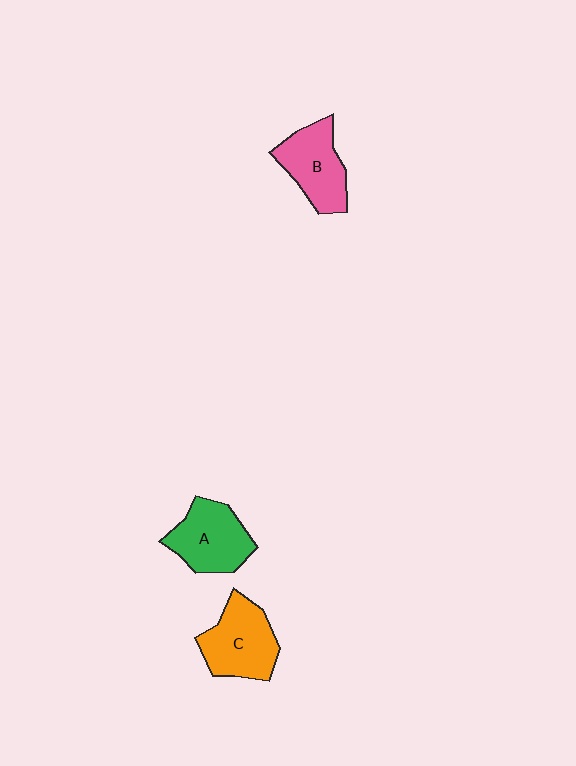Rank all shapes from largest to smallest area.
From largest to smallest: C (orange), A (green), B (pink).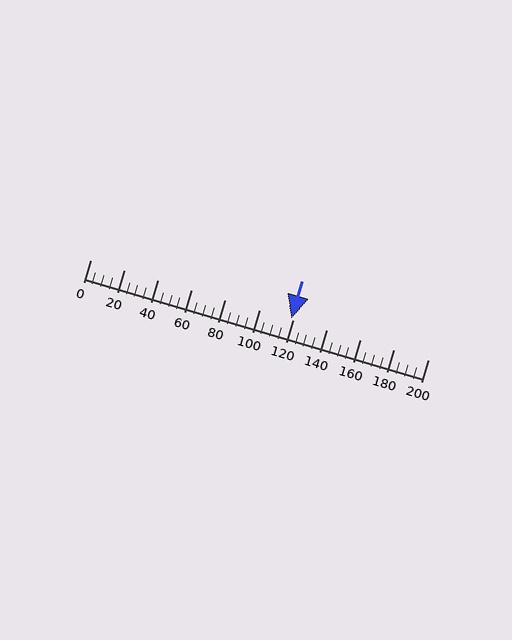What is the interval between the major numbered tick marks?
The major tick marks are spaced 20 units apart.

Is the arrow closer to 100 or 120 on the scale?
The arrow is closer to 120.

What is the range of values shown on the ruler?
The ruler shows values from 0 to 200.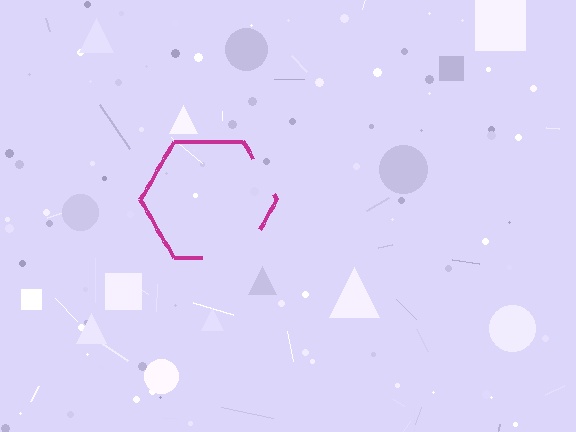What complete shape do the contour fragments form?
The contour fragments form a hexagon.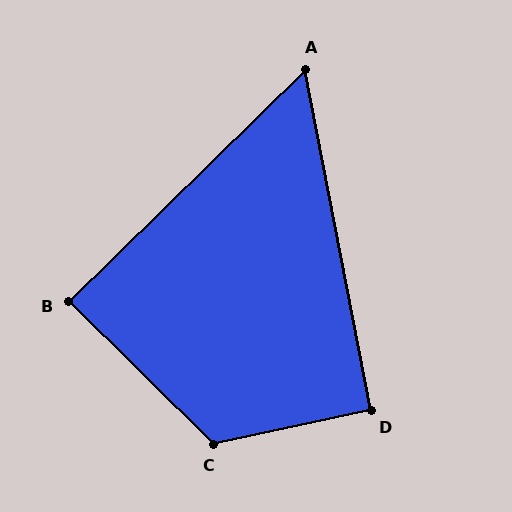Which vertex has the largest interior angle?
C, at approximately 123 degrees.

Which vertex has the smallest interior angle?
A, at approximately 57 degrees.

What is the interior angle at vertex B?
Approximately 89 degrees (approximately right).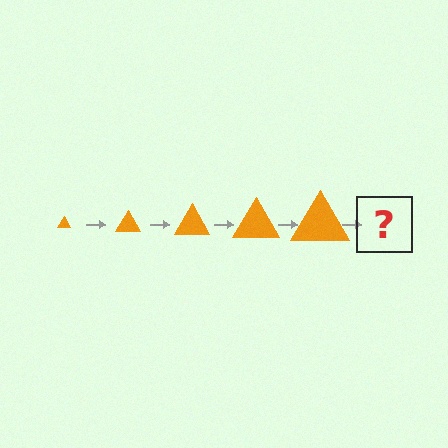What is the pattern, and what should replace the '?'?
The pattern is that the triangle gets progressively larger each step. The '?' should be an orange triangle, larger than the previous one.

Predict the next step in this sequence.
The next step is an orange triangle, larger than the previous one.